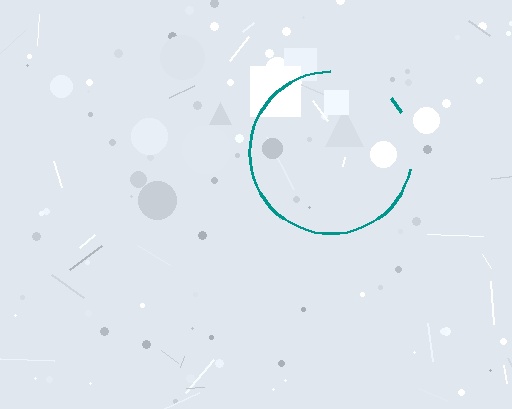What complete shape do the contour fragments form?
The contour fragments form a circle.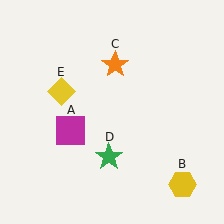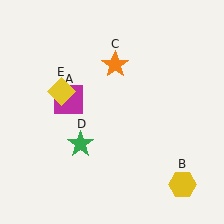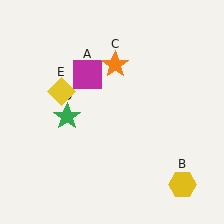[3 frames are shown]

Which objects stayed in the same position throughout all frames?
Yellow hexagon (object B) and orange star (object C) and yellow diamond (object E) remained stationary.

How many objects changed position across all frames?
2 objects changed position: magenta square (object A), green star (object D).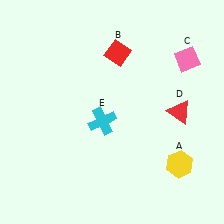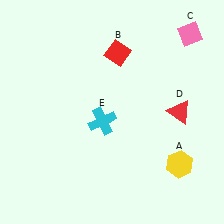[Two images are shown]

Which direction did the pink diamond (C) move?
The pink diamond (C) moved up.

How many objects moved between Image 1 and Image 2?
1 object moved between the two images.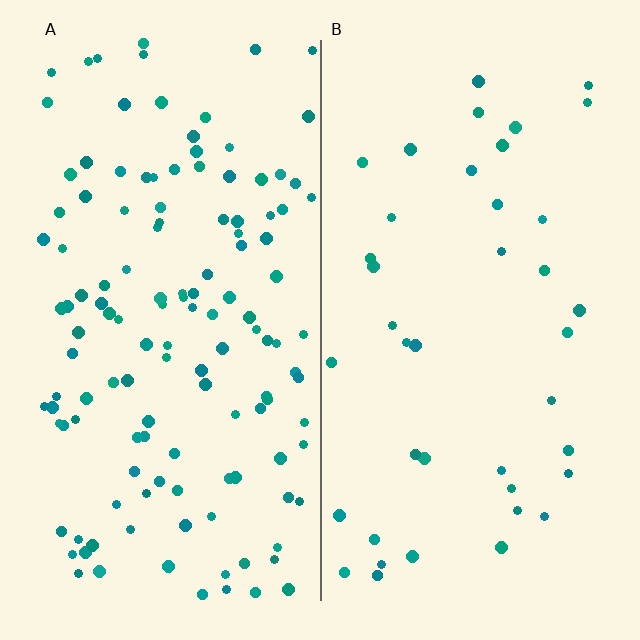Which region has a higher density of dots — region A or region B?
A (the left).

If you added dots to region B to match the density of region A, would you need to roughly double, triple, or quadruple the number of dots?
Approximately triple.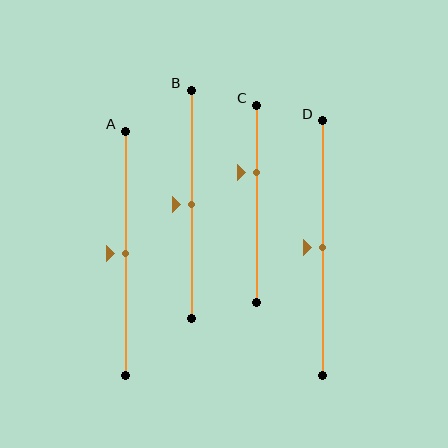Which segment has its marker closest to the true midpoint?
Segment A has its marker closest to the true midpoint.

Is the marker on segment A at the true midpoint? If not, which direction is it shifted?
Yes, the marker on segment A is at the true midpoint.